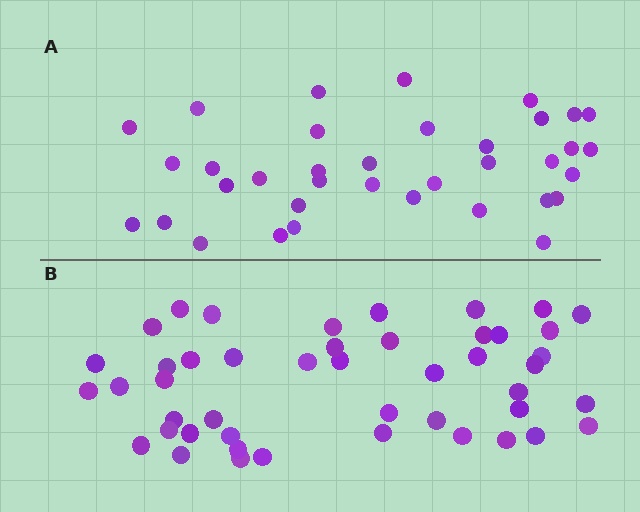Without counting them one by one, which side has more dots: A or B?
Region B (the bottom region) has more dots.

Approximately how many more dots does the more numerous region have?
Region B has roughly 10 or so more dots than region A.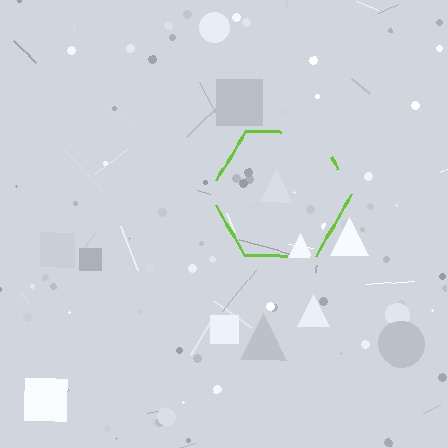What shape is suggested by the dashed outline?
The dashed outline suggests a hexagon.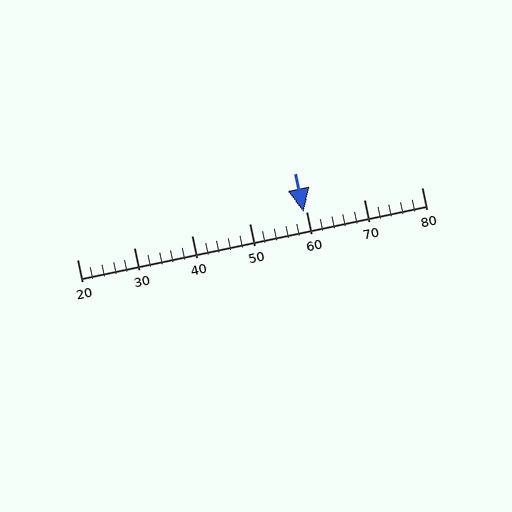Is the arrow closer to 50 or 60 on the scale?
The arrow is closer to 60.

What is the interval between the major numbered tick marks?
The major tick marks are spaced 10 units apart.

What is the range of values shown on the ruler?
The ruler shows values from 20 to 80.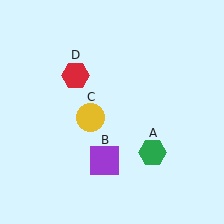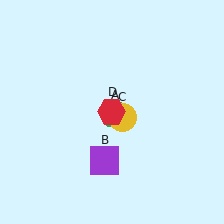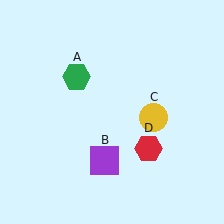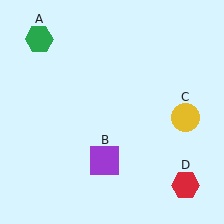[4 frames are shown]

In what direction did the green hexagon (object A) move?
The green hexagon (object A) moved up and to the left.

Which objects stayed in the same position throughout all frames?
Purple square (object B) remained stationary.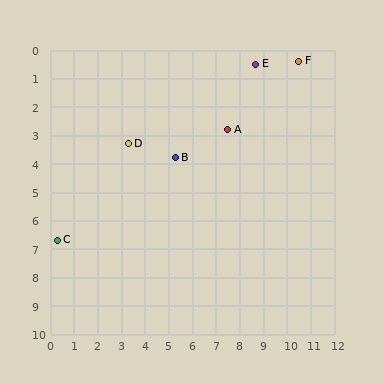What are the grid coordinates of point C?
Point C is at approximately (0.3, 6.7).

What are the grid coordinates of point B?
Point B is at approximately (5.3, 3.8).